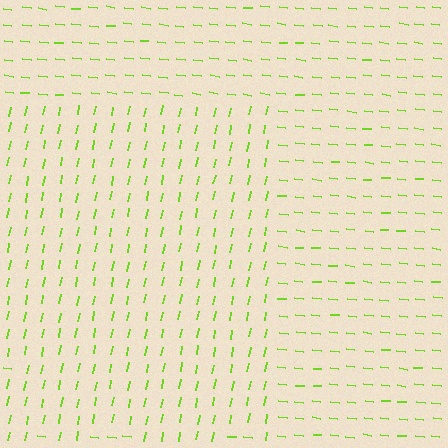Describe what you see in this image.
The image is filled with small lime line segments. A rectangle region in the image has lines oriented differently from the surrounding lines, creating a visible texture boundary.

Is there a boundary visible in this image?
Yes, there is a texture boundary formed by a change in line orientation.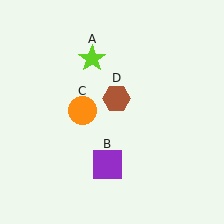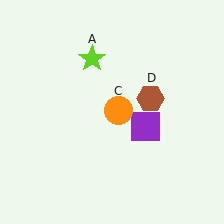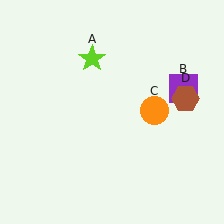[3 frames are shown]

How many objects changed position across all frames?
3 objects changed position: purple square (object B), orange circle (object C), brown hexagon (object D).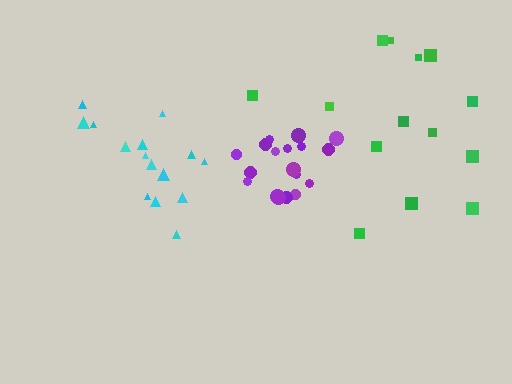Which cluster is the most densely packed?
Purple.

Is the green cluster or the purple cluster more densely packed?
Purple.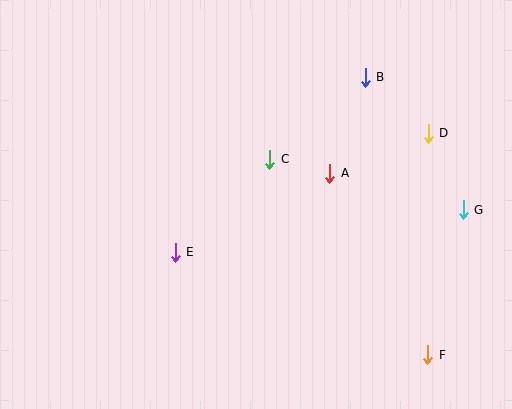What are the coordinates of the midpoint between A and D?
The midpoint between A and D is at (379, 153).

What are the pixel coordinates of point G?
Point G is at (463, 210).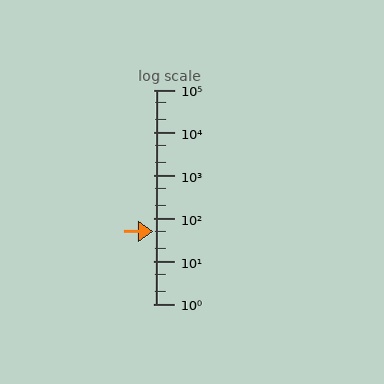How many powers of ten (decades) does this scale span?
The scale spans 5 decades, from 1 to 100000.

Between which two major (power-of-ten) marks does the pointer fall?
The pointer is between 10 and 100.